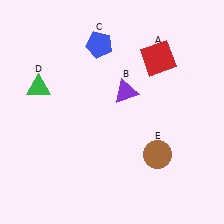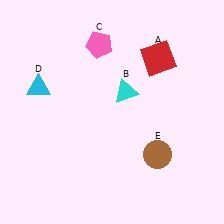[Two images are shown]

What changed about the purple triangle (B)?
In Image 1, B is purple. In Image 2, it changed to cyan.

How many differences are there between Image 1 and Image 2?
There are 3 differences between the two images.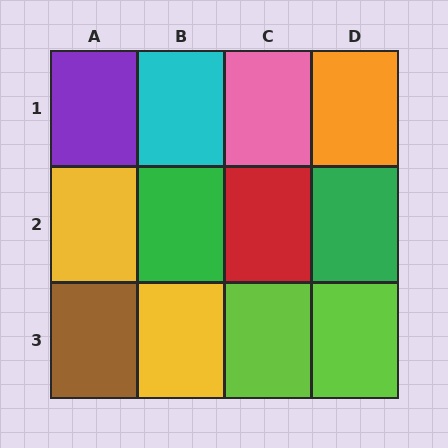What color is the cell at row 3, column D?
Lime.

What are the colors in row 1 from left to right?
Purple, cyan, pink, orange.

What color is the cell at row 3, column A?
Brown.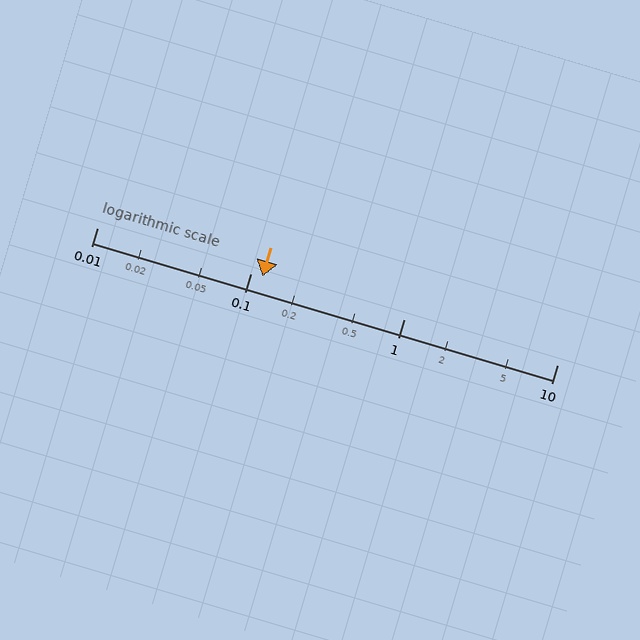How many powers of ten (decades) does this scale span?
The scale spans 3 decades, from 0.01 to 10.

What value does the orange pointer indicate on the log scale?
The pointer indicates approximately 0.12.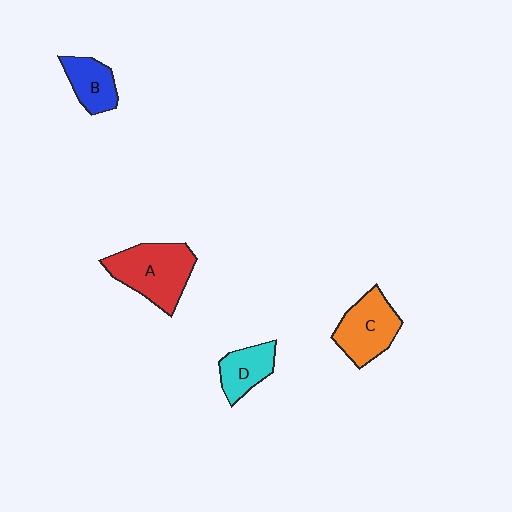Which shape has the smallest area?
Shape B (blue).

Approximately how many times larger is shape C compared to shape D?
Approximately 1.5 times.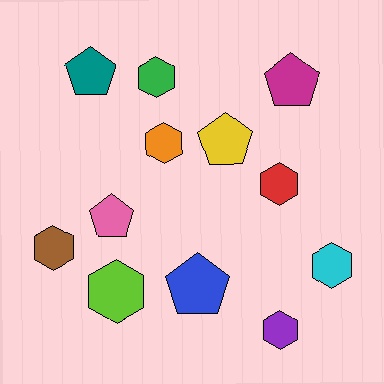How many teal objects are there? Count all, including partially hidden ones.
There is 1 teal object.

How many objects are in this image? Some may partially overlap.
There are 12 objects.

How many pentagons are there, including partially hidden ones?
There are 5 pentagons.